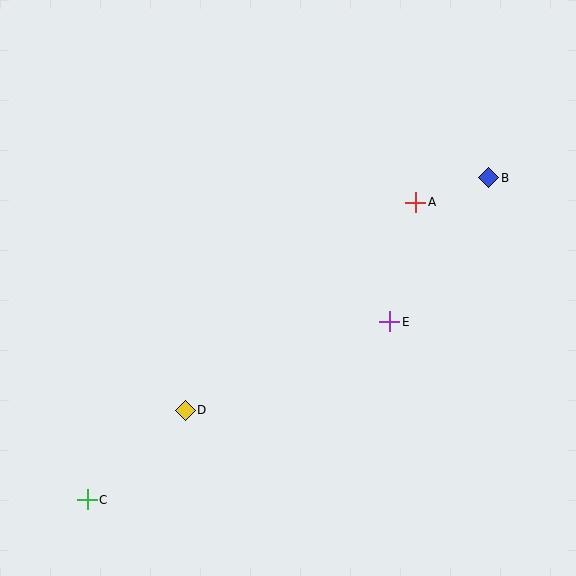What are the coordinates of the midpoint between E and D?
The midpoint between E and D is at (287, 366).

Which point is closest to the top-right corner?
Point B is closest to the top-right corner.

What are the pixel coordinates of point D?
Point D is at (185, 410).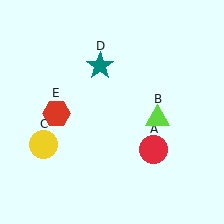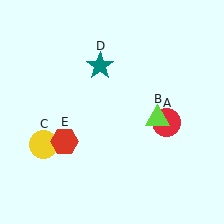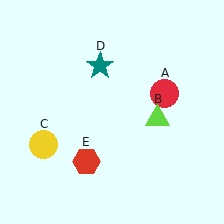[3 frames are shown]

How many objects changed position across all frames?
2 objects changed position: red circle (object A), red hexagon (object E).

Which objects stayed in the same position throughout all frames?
Lime triangle (object B) and yellow circle (object C) and teal star (object D) remained stationary.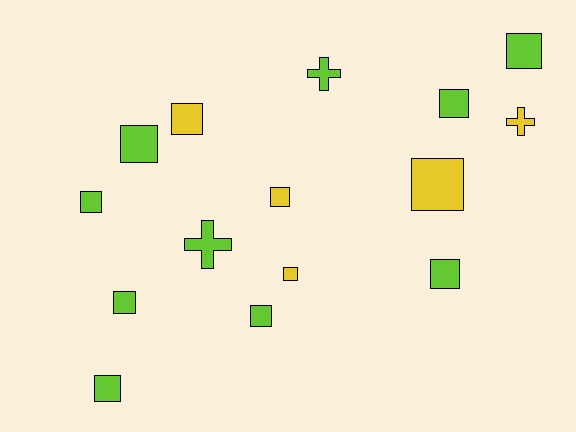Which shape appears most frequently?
Square, with 12 objects.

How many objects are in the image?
There are 15 objects.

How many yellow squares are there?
There are 4 yellow squares.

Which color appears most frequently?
Lime, with 10 objects.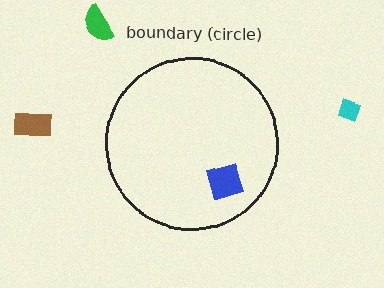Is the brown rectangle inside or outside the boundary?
Outside.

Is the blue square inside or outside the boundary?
Inside.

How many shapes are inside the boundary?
1 inside, 3 outside.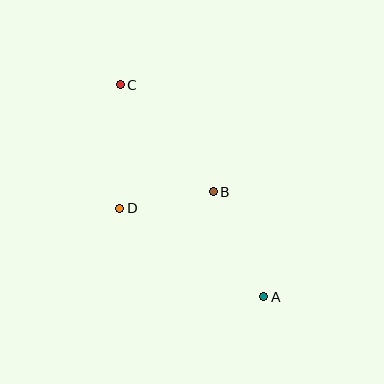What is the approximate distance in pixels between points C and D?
The distance between C and D is approximately 124 pixels.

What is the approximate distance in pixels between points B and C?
The distance between B and C is approximately 142 pixels.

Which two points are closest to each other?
Points B and D are closest to each other.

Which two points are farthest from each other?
Points A and C are farthest from each other.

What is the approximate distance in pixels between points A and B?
The distance between A and B is approximately 117 pixels.